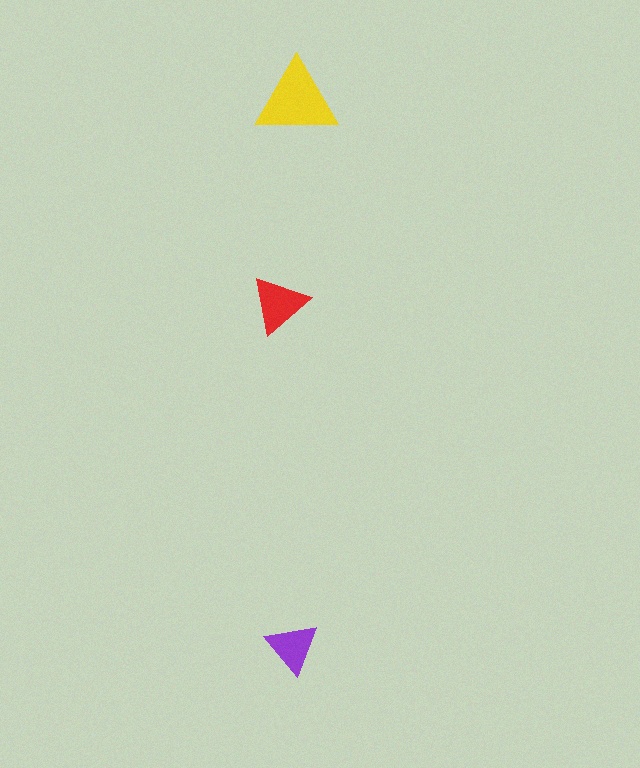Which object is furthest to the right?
The yellow triangle is rightmost.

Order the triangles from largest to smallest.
the yellow one, the red one, the purple one.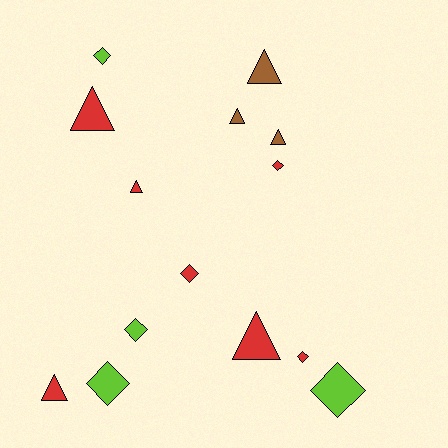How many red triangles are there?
There are 4 red triangles.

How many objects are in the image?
There are 14 objects.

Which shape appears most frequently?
Diamond, with 7 objects.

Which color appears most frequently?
Red, with 7 objects.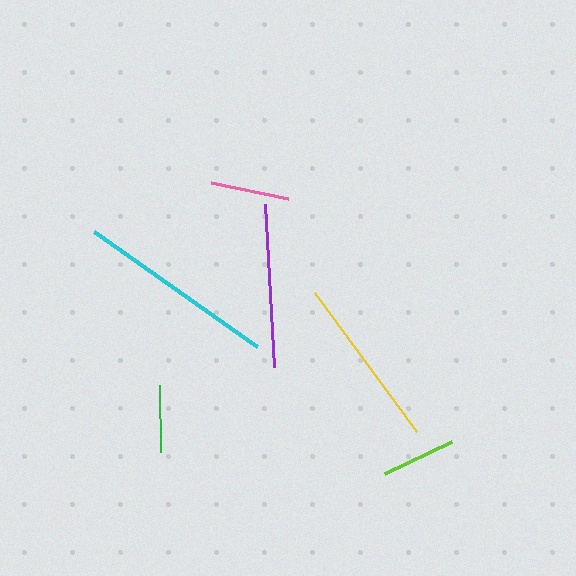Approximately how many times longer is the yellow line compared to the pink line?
The yellow line is approximately 2.2 times the length of the pink line.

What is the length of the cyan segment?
The cyan segment is approximately 199 pixels long.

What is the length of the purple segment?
The purple segment is approximately 163 pixels long.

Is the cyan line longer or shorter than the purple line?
The cyan line is longer than the purple line.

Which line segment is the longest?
The cyan line is the longest at approximately 199 pixels.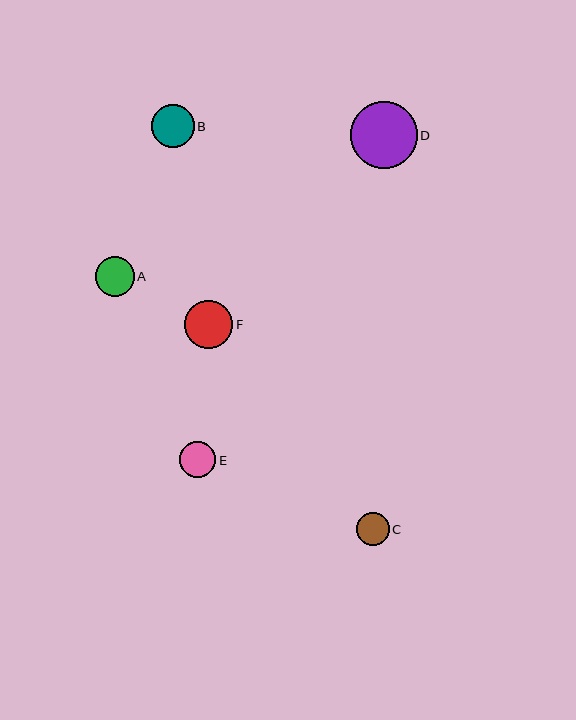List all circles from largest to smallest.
From largest to smallest: D, F, B, A, E, C.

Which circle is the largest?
Circle D is the largest with a size of approximately 67 pixels.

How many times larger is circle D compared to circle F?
Circle D is approximately 1.4 times the size of circle F.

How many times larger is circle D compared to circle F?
Circle D is approximately 1.4 times the size of circle F.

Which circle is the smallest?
Circle C is the smallest with a size of approximately 33 pixels.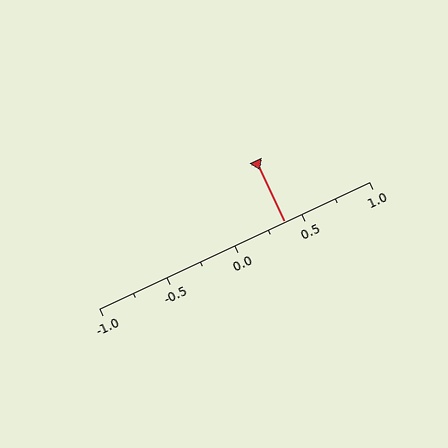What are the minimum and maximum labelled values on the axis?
The axis runs from -1.0 to 1.0.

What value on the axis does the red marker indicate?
The marker indicates approximately 0.38.